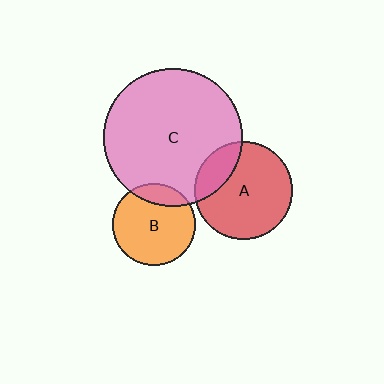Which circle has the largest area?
Circle C (pink).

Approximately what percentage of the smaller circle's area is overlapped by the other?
Approximately 20%.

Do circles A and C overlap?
Yes.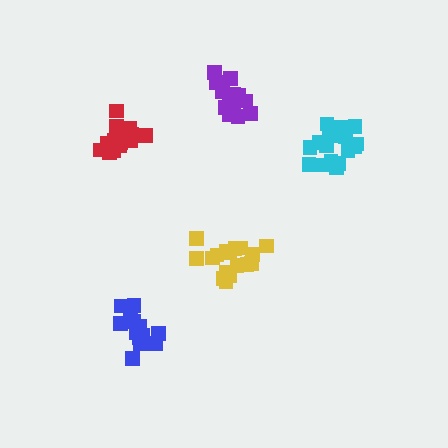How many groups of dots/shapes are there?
There are 5 groups.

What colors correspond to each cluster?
The clusters are colored: blue, yellow, red, purple, cyan.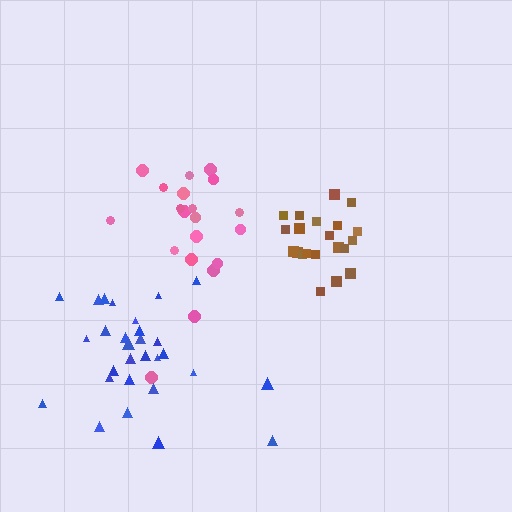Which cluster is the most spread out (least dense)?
Pink.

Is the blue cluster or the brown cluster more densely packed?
Brown.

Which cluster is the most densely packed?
Brown.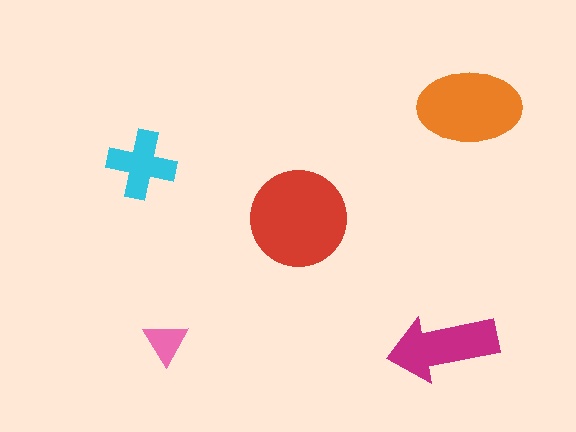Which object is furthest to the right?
The orange ellipse is rightmost.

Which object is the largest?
The red circle.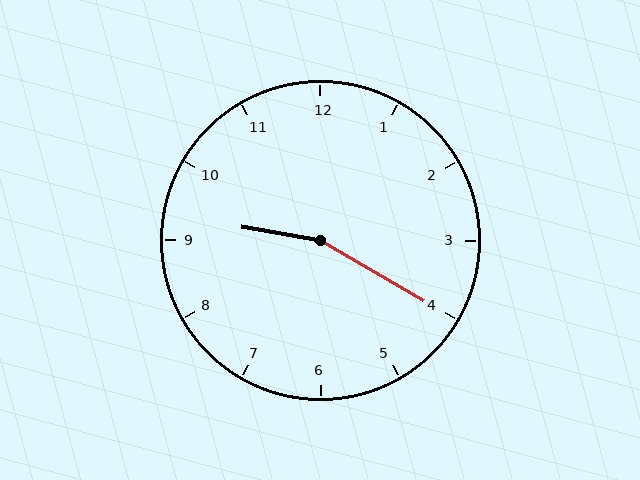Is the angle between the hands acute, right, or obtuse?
It is obtuse.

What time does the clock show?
9:20.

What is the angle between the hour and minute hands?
Approximately 160 degrees.